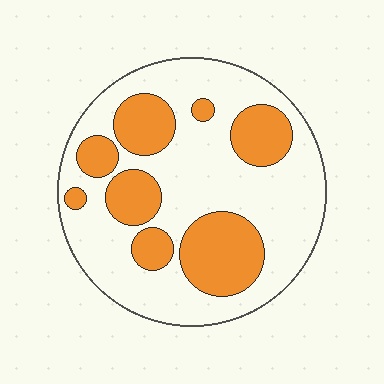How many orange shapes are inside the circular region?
8.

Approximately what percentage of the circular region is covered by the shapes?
Approximately 30%.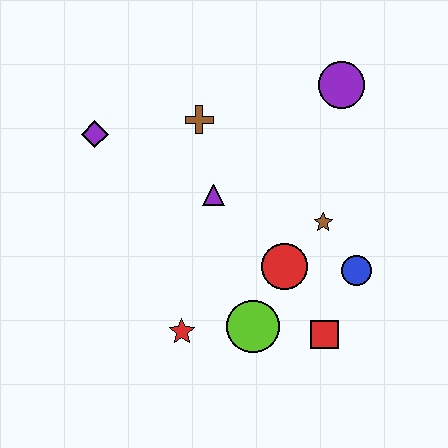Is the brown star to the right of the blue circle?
No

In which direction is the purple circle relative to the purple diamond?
The purple circle is to the right of the purple diamond.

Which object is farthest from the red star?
The purple circle is farthest from the red star.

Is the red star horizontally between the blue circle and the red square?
No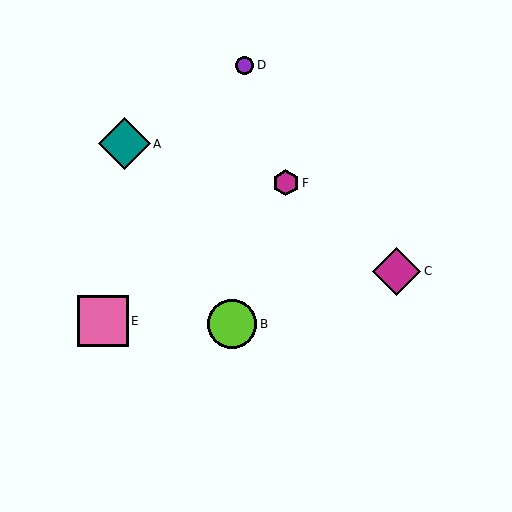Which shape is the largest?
The teal diamond (labeled A) is the largest.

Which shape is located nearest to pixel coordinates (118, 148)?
The teal diamond (labeled A) at (124, 144) is nearest to that location.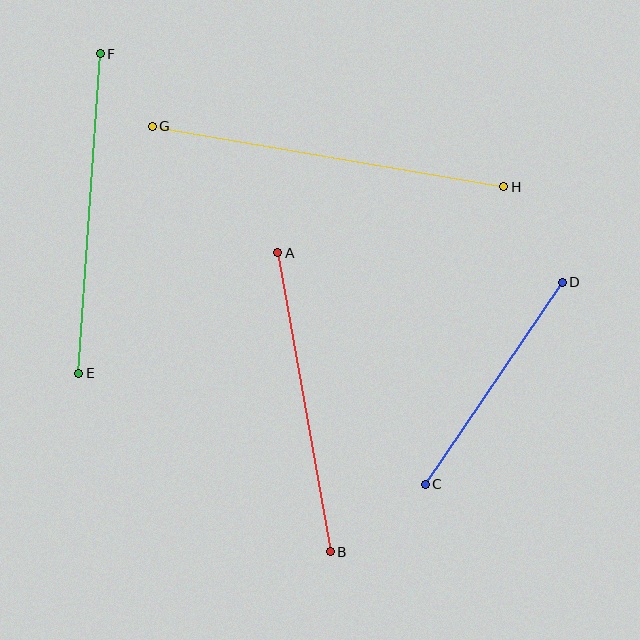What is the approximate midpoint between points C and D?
The midpoint is at approximately (494, 383) pixels.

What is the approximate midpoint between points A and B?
The midpoint is at approximately (304, 402) pixels.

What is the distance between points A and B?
The distance is approximately 304 pixels.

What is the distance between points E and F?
The distance is approximately 320 pixels.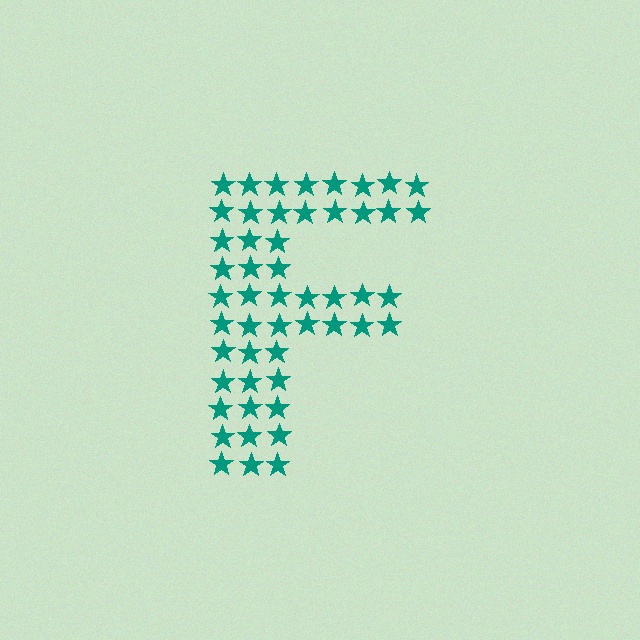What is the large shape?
The large shape is the letter F.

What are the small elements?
The small elements are stars.